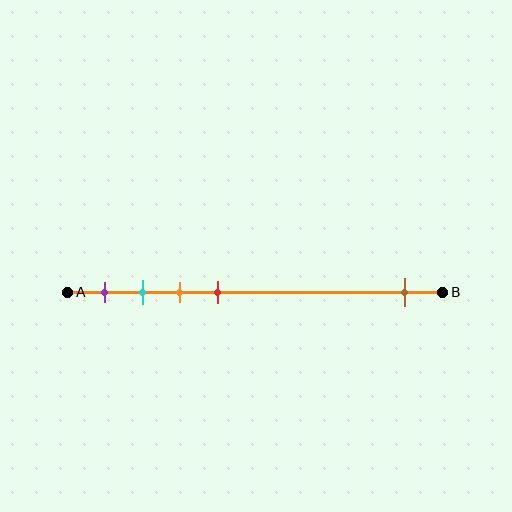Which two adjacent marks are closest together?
The cyan and orange marks are the closest adjacent pair.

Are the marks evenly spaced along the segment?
No, the marks are not evenly spaced.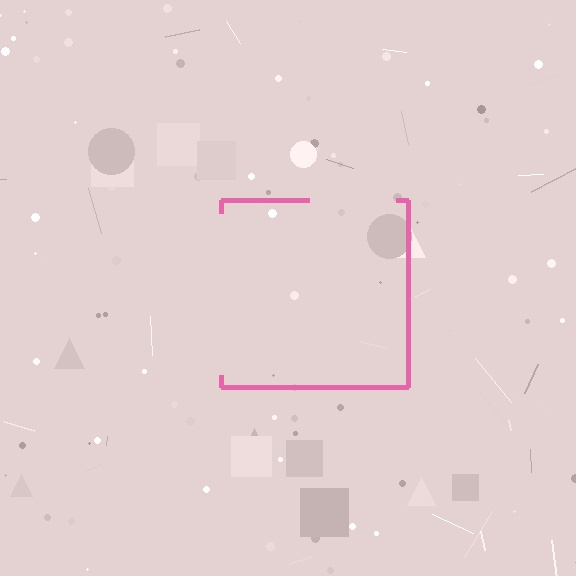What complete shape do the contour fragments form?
The contour fragments form a square.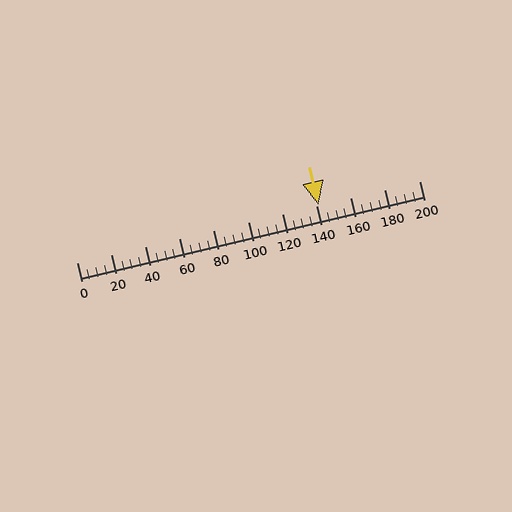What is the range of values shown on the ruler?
The ruler shows values from 0 to 200.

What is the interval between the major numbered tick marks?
The major tick marks are spaced 20 units apart.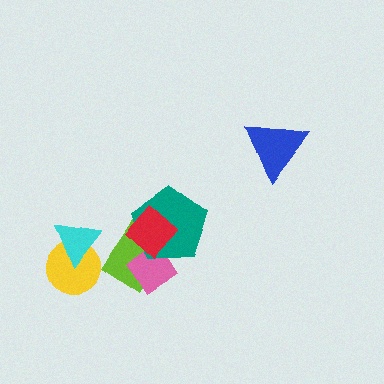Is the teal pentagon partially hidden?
Yes, it is partially covered by another shape.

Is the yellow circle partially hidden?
Yes, it is partially covered by another shape.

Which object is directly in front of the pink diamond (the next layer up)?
The teal pentagon is directly in front of the pink diamond.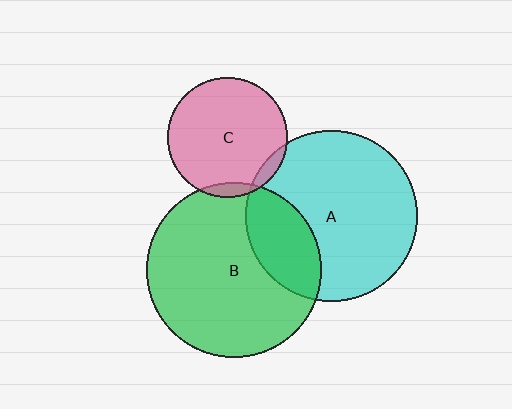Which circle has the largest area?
Circle B (green).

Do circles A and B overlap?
Yes.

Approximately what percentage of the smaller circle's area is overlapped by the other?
Approximately 25%.